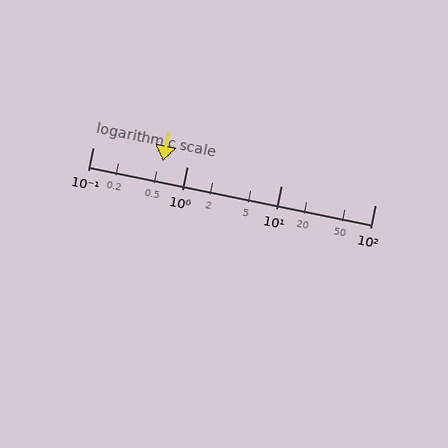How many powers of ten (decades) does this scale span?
The scale spans 3 decades, from 0.1 to 100.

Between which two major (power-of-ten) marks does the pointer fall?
The pointer is between 0.1 and 1.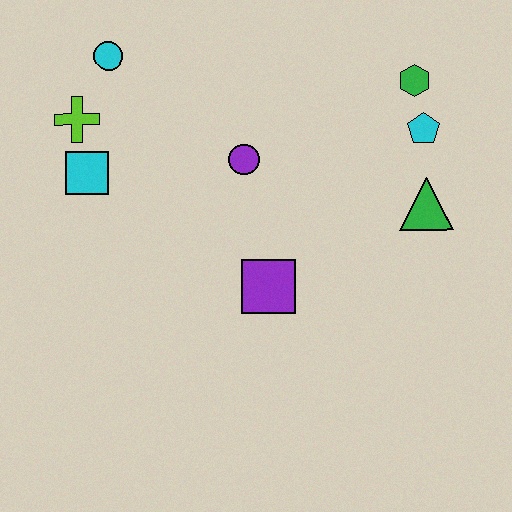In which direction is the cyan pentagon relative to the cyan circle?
The cyan pentagon is to the right of the cyan circle.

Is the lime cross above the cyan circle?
No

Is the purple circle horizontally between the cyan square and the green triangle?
Yes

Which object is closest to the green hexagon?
The cyan pentagon is closest to the green hexagon.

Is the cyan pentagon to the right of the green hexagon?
Yes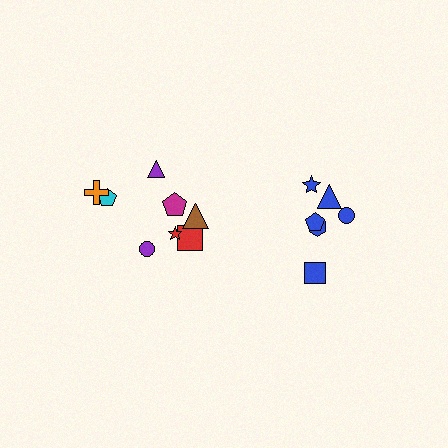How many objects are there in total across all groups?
There are 14 objects.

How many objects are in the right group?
There are 6 objects.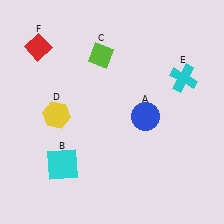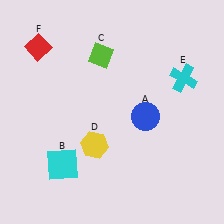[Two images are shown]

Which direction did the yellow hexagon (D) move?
The yellow hexagon (D) moved right.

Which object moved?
The yellow hexagon (D) moved right.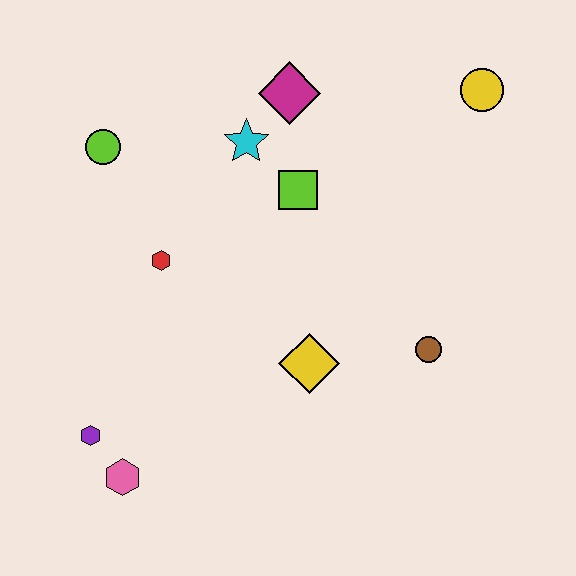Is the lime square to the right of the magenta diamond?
Yes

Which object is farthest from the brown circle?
The lime circle is farthest from the brown circle.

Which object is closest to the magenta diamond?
The cyan star is closest to the magenta diamond.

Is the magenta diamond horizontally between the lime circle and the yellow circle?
Yes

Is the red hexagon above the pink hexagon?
Yes